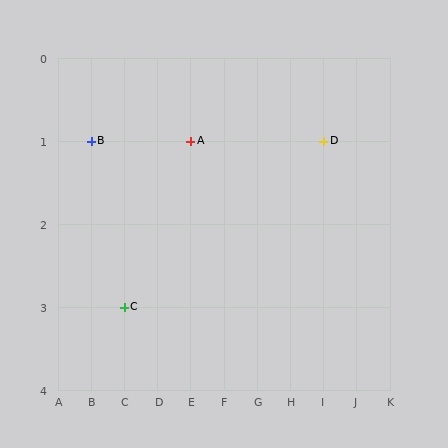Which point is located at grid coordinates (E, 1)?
Point A is at (E, 1).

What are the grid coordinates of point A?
Point A is at grid coordinates (E, 1).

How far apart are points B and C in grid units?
Points B and C are 1 column and 2 rows apart (about 2.2 grid units diagonally).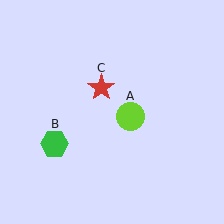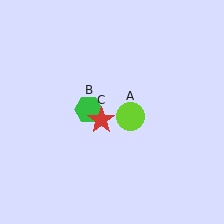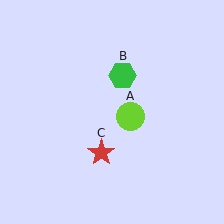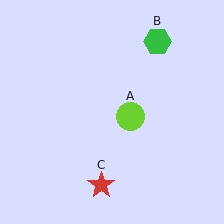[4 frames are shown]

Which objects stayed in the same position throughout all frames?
Lime circle (object A) remained stationary.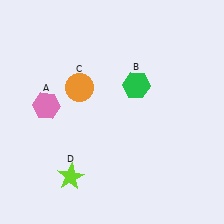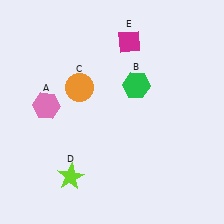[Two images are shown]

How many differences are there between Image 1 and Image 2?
There is 1 difference between the two images.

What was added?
A magenta diamond (E) was added in Image 2.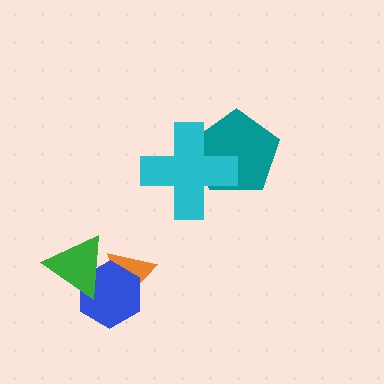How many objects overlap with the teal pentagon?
1 object overlaps with the teal pentagon.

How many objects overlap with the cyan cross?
1 object overlaps with the cyan cross.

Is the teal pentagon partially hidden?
Yes, it is partially covered by another shape.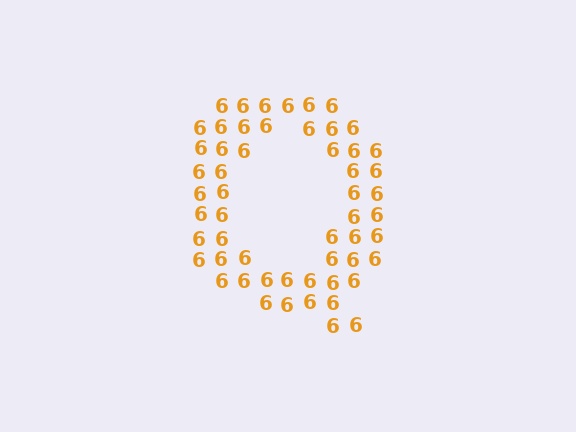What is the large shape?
The large shape is the letter Q.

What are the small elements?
The small elements are digit 6's.